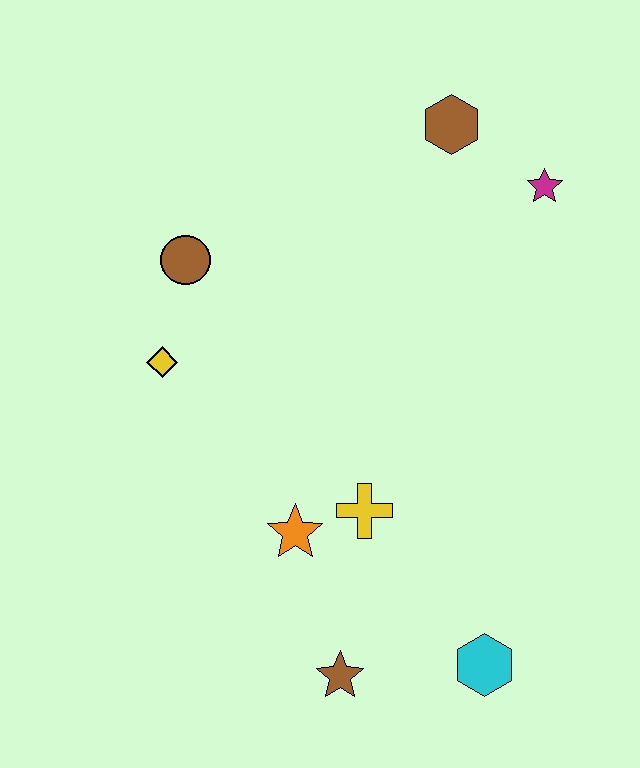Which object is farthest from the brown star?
The brown hexagon is farthest from the brown star.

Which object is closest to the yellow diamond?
The brown circle is closest to the yellow diamond.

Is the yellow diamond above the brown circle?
No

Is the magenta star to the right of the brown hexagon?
Yes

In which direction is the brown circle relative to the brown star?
The brown circle is above the brown star.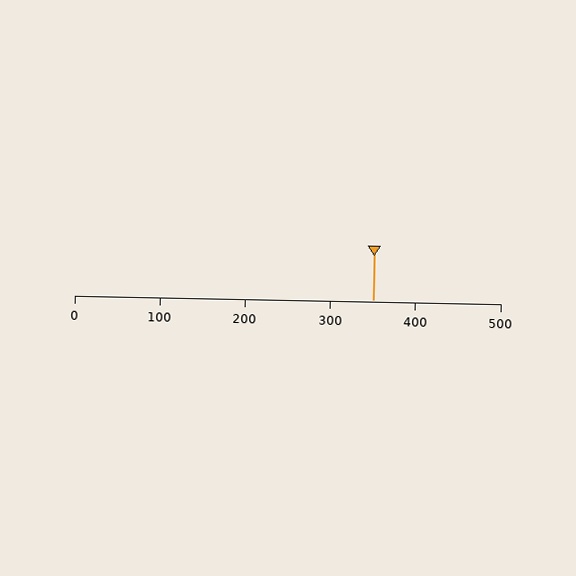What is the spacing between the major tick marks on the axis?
The major ticks are spaced 100 apart.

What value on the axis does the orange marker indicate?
The marker indicates approximately 350.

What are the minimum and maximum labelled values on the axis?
The axis runs from 0 to 500.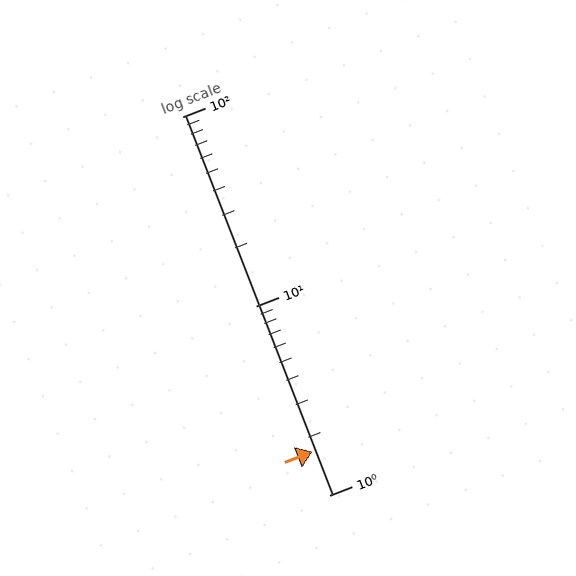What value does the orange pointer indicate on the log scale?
The pointer indicates approximately 1.7.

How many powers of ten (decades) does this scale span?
The scale spans 2 decades, from 1 to 100.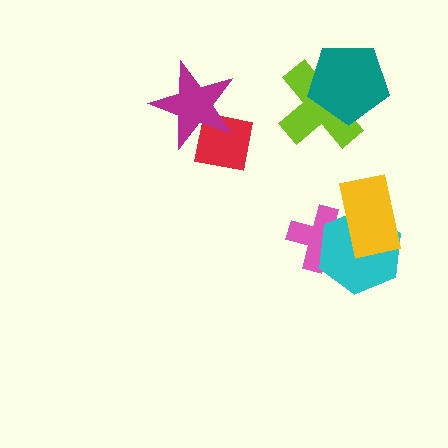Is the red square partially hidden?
Yes, it is partially covered by another shape.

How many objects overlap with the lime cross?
1 object overlaps with the lime cross.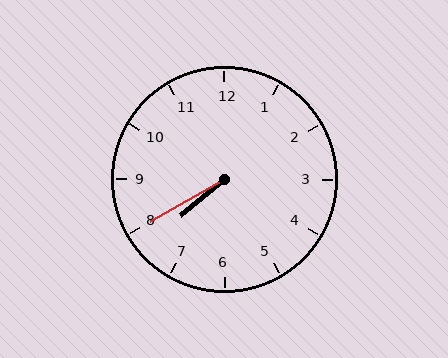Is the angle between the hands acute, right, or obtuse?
It is acute.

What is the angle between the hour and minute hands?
Approximately 10 degrees.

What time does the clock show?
7:40.